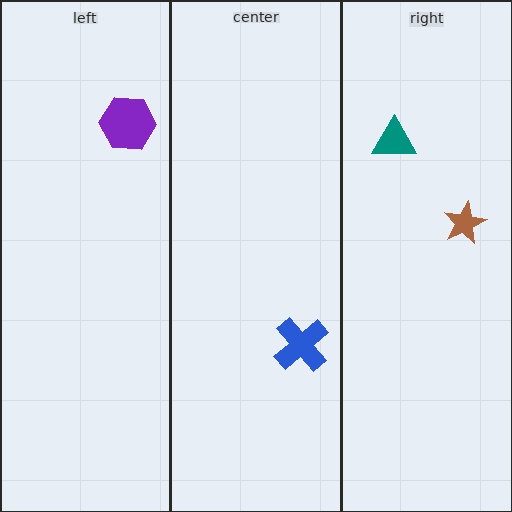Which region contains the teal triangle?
The right region.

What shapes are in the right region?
The teal triangle, the brown star.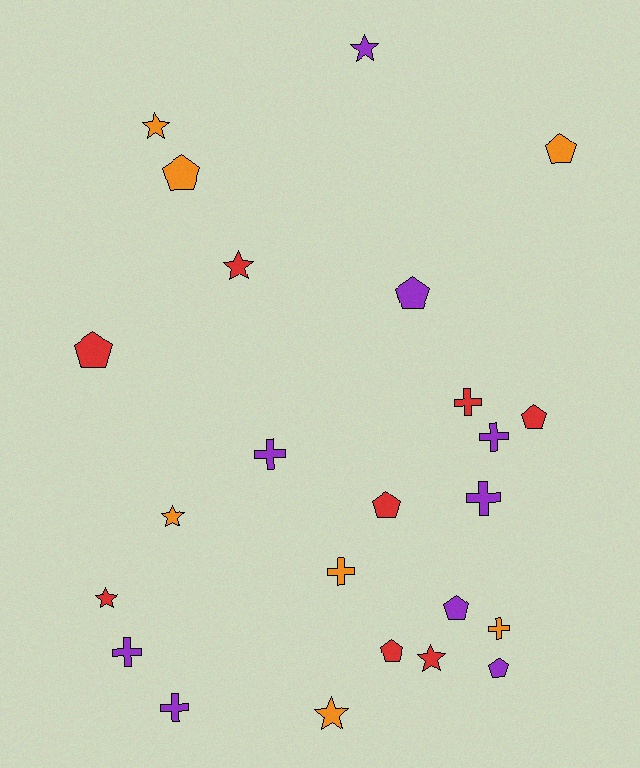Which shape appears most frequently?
Pentagon, with 9 objects.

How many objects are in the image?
There are 24 objects.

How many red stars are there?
There are 3 red stars.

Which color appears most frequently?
Purple, with 9 objects.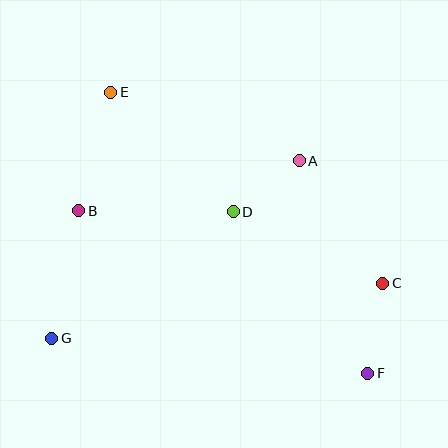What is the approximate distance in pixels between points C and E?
The distance between C and E is approximately 332 pixels.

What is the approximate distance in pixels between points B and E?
The distance between B and E is approximately 123 pixels.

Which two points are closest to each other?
Points A and D are closest to each other.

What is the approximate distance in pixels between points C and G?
The distance between C and G is approximately 336 pixels.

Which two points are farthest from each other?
Points E and F are farthest from each other.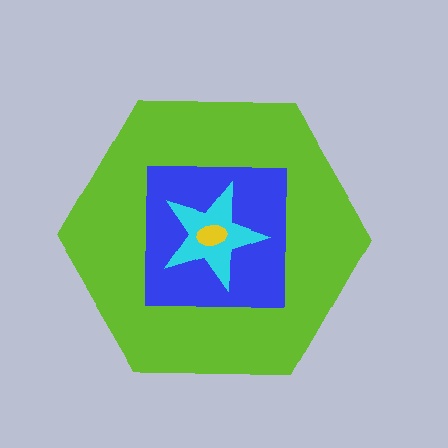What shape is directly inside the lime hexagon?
The blue square.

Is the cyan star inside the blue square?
Yes.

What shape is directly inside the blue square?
The cyan star.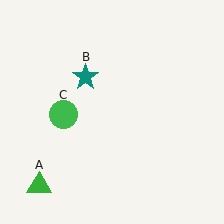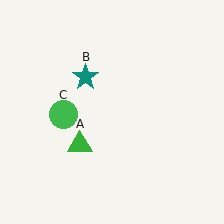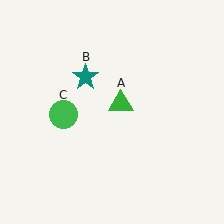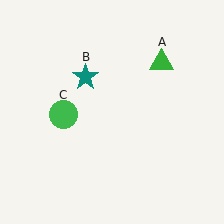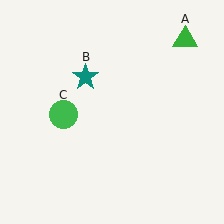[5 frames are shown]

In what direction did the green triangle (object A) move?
The green triangle (object A) moved up and to the right.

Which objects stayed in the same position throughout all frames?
Teal star (object B) and green circle (object C) remained stationary.